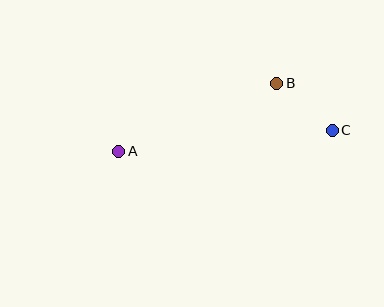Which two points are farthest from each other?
Points A and C are farthest from each other.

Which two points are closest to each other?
Points B and C are closest to each other.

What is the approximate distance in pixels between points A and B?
The distance between A and B is approximately 172 pixels.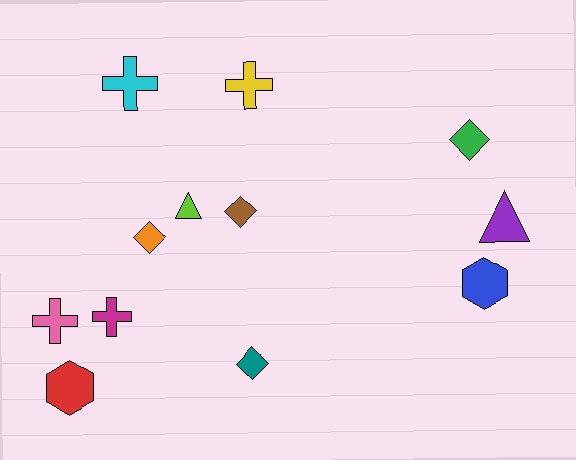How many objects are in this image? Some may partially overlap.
There are 12 objects.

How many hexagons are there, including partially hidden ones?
There are 2 hexagons.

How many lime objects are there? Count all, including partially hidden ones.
There is 1 lime object.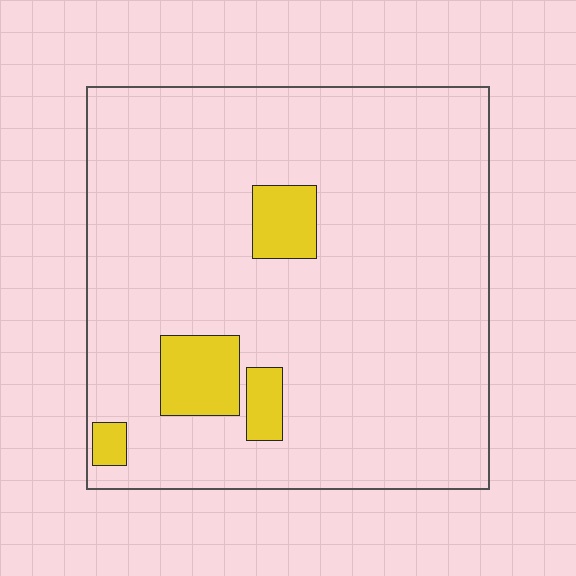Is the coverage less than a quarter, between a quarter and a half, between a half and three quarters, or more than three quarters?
Less than a quarter.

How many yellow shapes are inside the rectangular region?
4.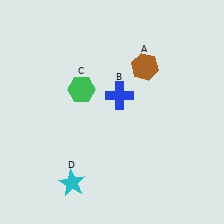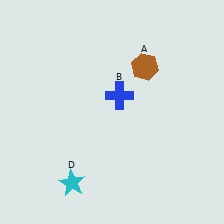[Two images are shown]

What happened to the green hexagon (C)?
The green hexagon (C) was removed in Image 2. It was in the top-left area of Image 1.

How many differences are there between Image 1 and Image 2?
There is 1 difference between the two images.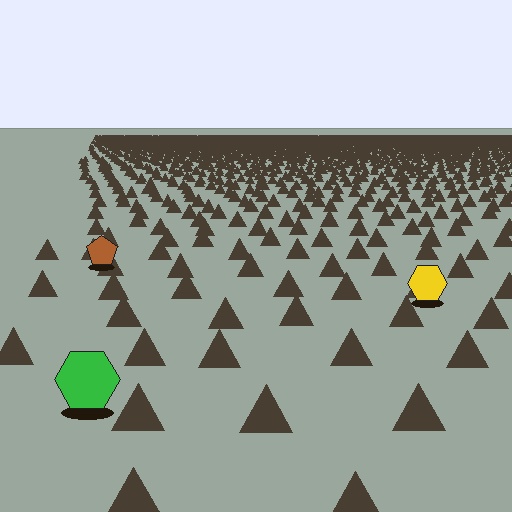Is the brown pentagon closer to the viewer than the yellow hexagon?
No. The yellow hexagon is closer — you can tell from the texture gradient: the ground texture is coarser near it.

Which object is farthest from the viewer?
The brown pentagon is farthest from the viewer. It appears smaller and the ground texture around it is denser.